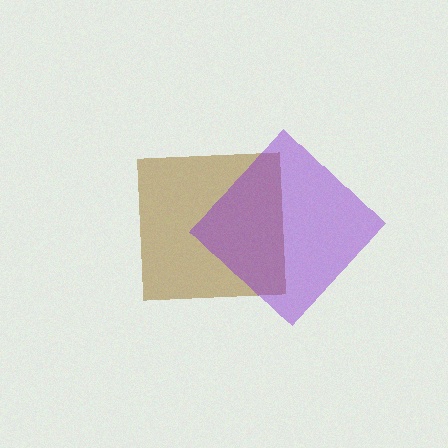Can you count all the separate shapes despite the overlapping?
Yes, there are 2 separate shapes.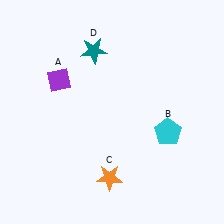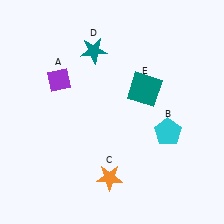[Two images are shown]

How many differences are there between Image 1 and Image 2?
There is 1 difference between the two images.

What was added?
A teal square (E) was added in Image 2.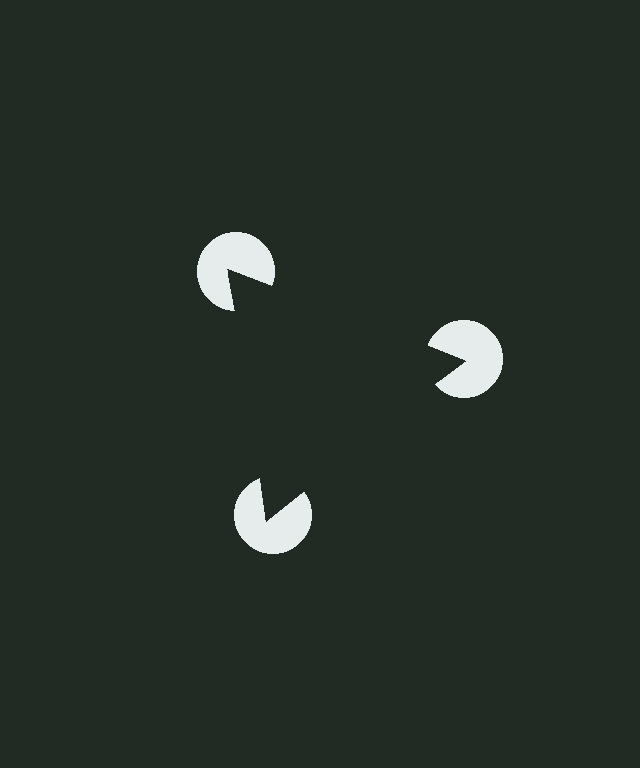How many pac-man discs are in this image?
There are 3 — one at each vertex of the illusory triangle.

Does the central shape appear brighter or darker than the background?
It typically appears slightly darker than the background, even though no actual brightness change is drawn.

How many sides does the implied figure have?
3 sides.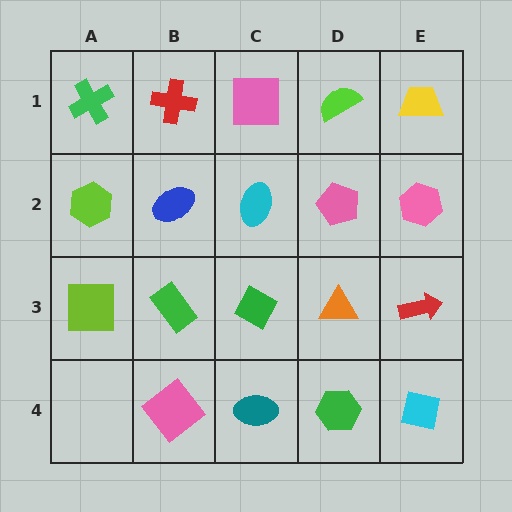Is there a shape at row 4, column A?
No, that cell is empty.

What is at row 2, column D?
A pink pentagon.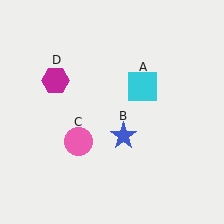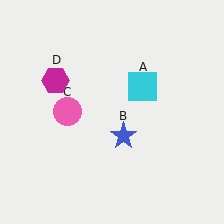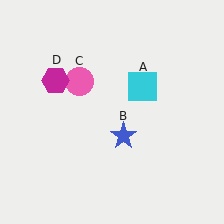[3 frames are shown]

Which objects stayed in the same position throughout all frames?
Cyan square (object A) and blue star (object B) and magenta hexagon (object D) remained stationary.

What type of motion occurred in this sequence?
The pink circle (object C) rotated clockwise around the center of the scene.